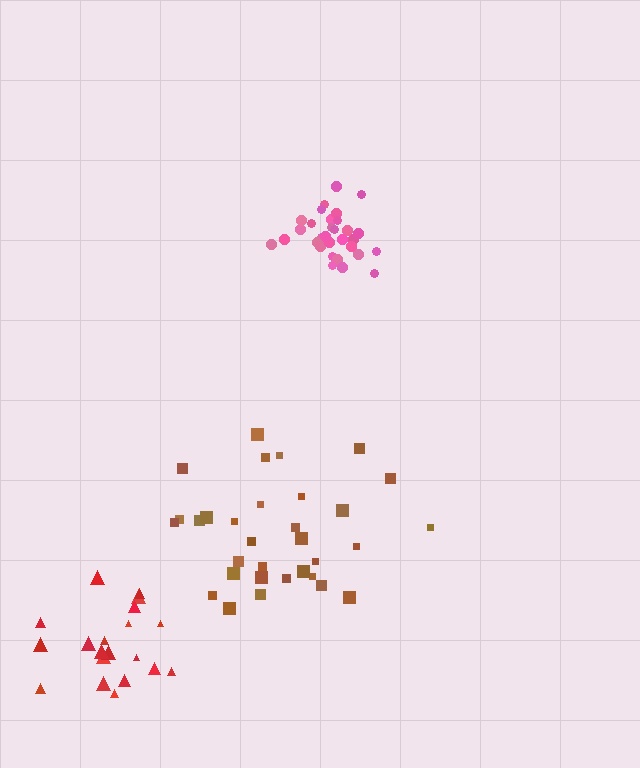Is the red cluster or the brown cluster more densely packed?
Red.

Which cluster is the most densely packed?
Pink.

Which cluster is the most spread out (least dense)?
Brown.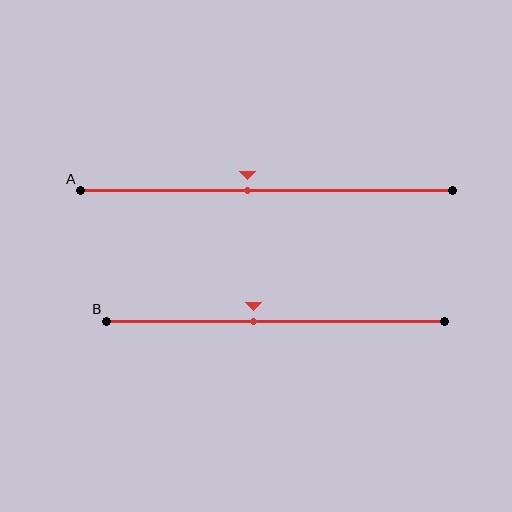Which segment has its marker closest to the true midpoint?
Segment A has its marker closest to the true midpoint.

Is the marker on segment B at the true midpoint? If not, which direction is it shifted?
No, the marker on segment B is shifted to the left by about 7% of the segment length.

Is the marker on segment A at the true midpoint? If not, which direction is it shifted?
No, the marker on segment A is shifted to the left by about 5% of the segment length.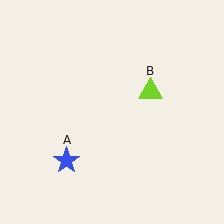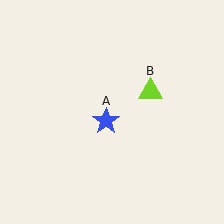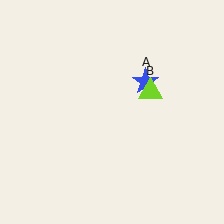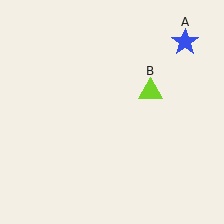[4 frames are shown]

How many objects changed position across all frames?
1 object changed position: blue star (object A).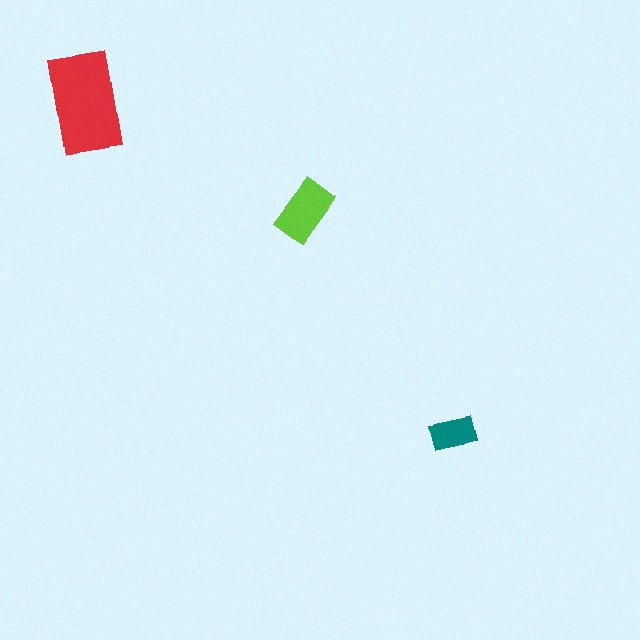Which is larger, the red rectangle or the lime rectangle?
The red one.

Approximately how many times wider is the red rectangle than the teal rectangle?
About 2 times wider.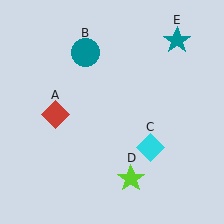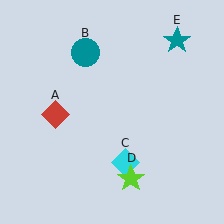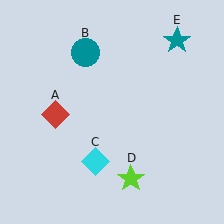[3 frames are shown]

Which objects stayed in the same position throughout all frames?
Red diamond (object A) and teal circle (object B) and lime star (object D) and teal star (object E) remained stationary.